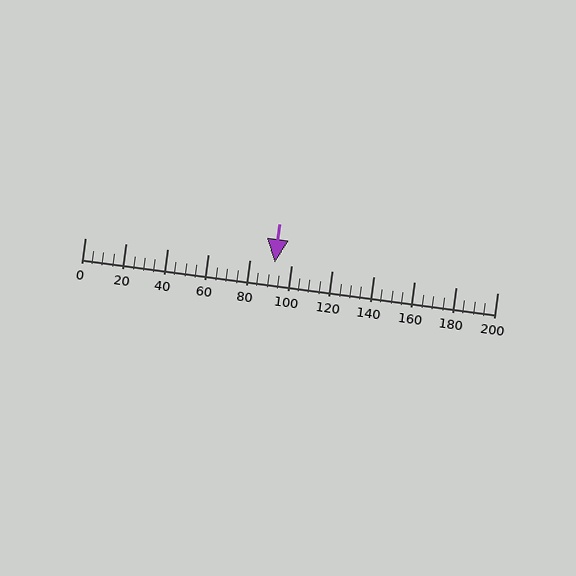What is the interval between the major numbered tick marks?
The major tick marks are spaced 20 units apart.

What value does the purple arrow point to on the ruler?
The purple arrow points to approximately 92.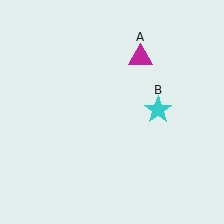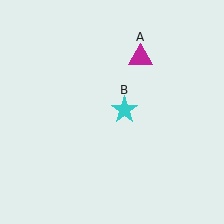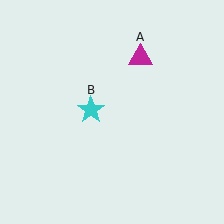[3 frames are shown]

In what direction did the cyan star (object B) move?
The cyan star (object B) moved left.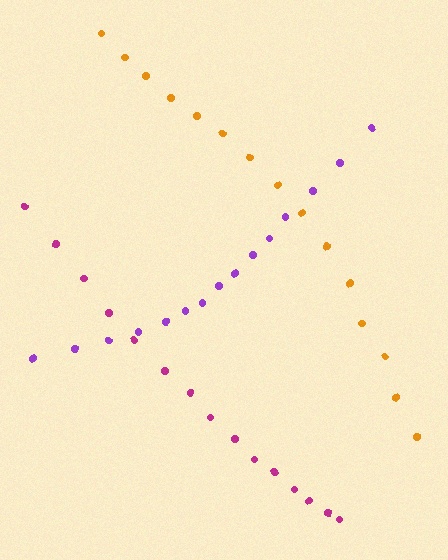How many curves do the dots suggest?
There are 3 distinct paths.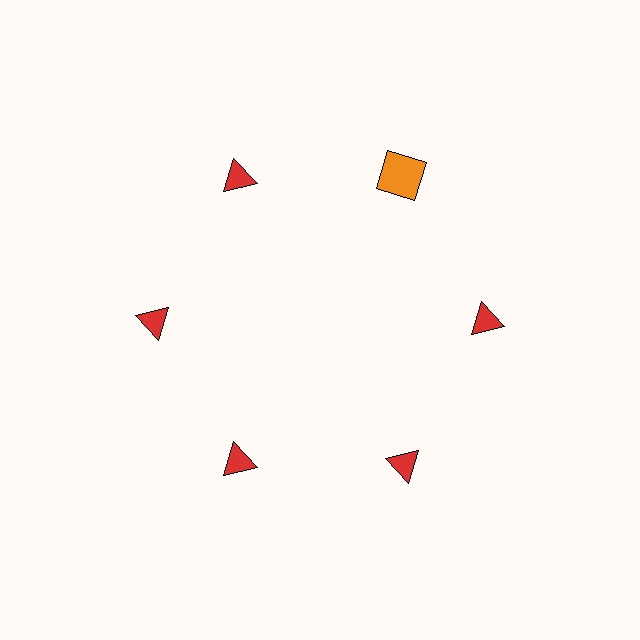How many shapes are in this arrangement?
There are 6 shapes arranged in a ring pattern.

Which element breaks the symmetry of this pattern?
The orange square at roughly the 1 o'clock position breaks the symmetry. All other shapes are red triangles.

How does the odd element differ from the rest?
It differs in both color (orange instead of red) and shape (square instead of triangle).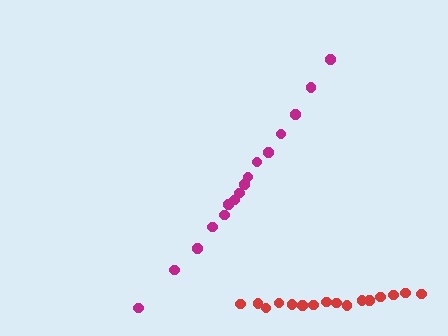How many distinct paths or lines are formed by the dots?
There are 2 distinct paths.